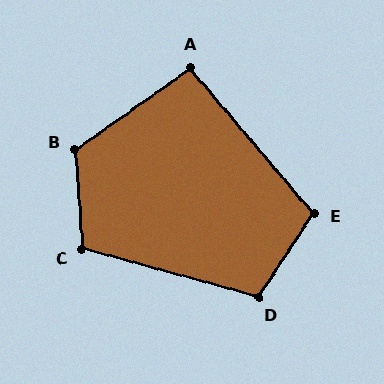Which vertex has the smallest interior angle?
A, at approximately 95 degrees.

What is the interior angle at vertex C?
Approximately 109 degrees (obtuse).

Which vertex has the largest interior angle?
B, at approximately 122 degrees.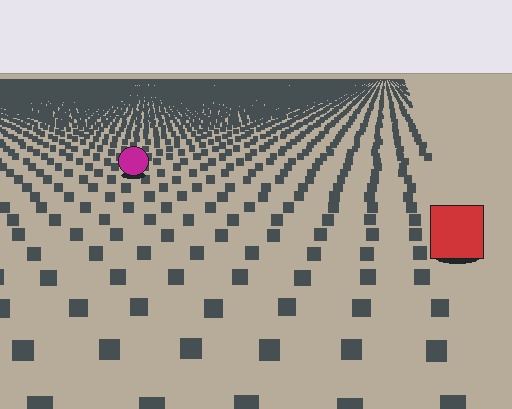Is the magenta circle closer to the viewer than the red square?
No. The red square is closer — you can tell from the texture gradient: the ground texture is coarser near it.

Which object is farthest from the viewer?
The magenta circle is farthest from the viewer. It appears smaller and the ground texture around it is denser.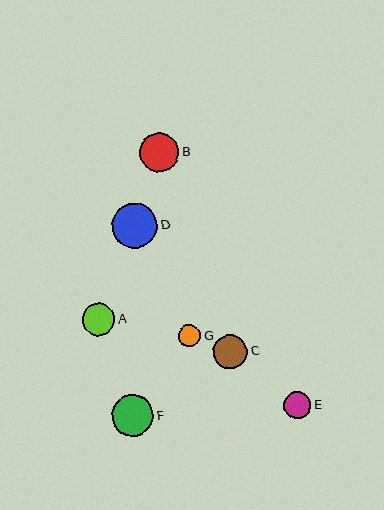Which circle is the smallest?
Circle G is the smallest with a size of approximately 22 pixels.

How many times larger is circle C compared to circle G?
Circle C is approximately 1.5 times the size of circle G.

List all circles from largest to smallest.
From largest to smallest: D, F, B, C, A, E, G.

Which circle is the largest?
Circle D is the largest with a size of approximately 46 pixels.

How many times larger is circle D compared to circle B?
Circle D is approximately 1.2 times the size of circle B.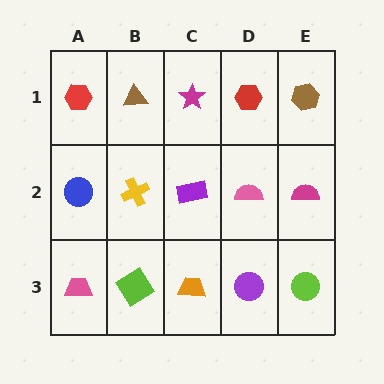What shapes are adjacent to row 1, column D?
A pink semicircle (row 2, column D), a magenta star (row 1, column C), a brown hexagon (row 1, column E).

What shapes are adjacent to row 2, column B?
A brown triangle (row 1, column B), a lime diamond (row 3, column B), a blue circle (row 2, column A), a purple rectangle (row 2, column C).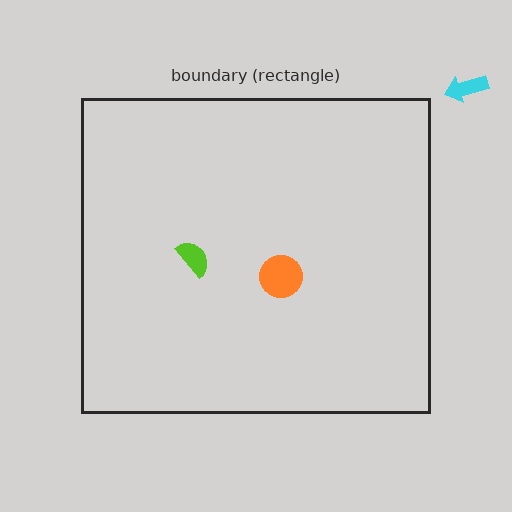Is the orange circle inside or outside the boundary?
Inside.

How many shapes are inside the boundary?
2 inside, 1 outside.